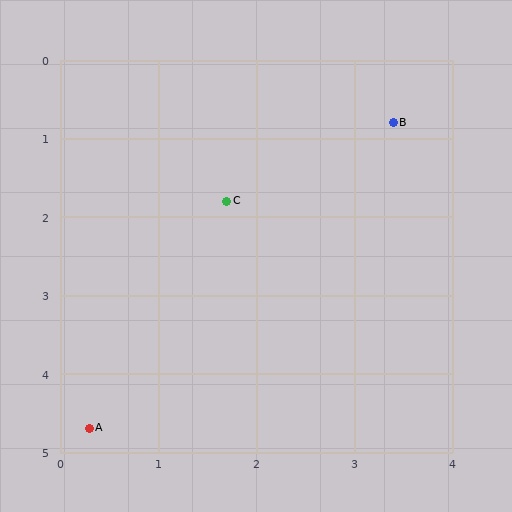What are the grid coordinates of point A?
Point A is at approximately (0.3, 4.7).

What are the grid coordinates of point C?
Point C is at approximately (1.7, 1.8).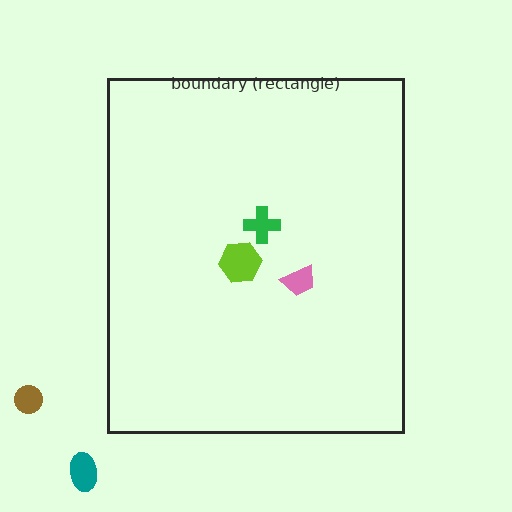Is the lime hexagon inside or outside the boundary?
Inside.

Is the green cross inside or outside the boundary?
Inside.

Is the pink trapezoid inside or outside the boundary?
Inside.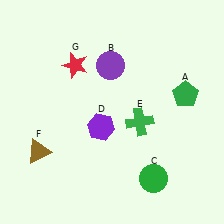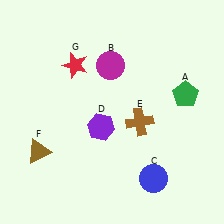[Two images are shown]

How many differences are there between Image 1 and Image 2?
There are 3 differences between the two images.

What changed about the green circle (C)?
In Image 1, C is green. In Image 2, it changed to blue.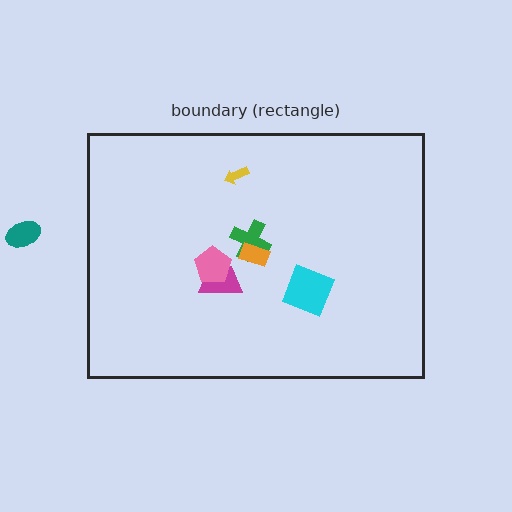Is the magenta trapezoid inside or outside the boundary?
Inside.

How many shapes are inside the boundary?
6 inside, 1 outside.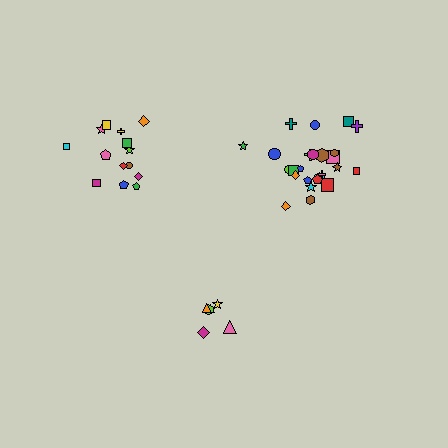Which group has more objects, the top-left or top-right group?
The top-right group.